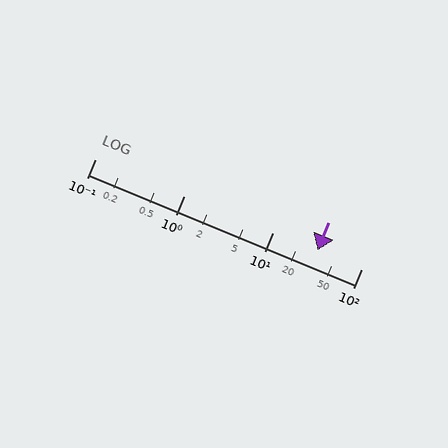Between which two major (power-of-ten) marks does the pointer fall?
The pointer is between 10 and 100.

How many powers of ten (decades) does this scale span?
The scale spans 3 decades, from 0.1 to 100.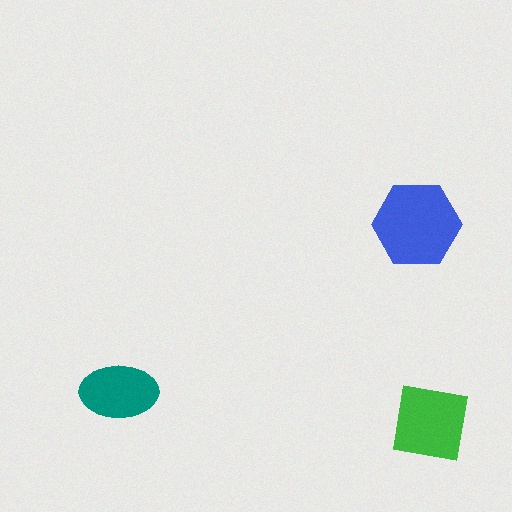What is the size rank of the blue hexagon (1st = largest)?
1st.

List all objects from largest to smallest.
The blue hexagon, the green square, the teal ellipse.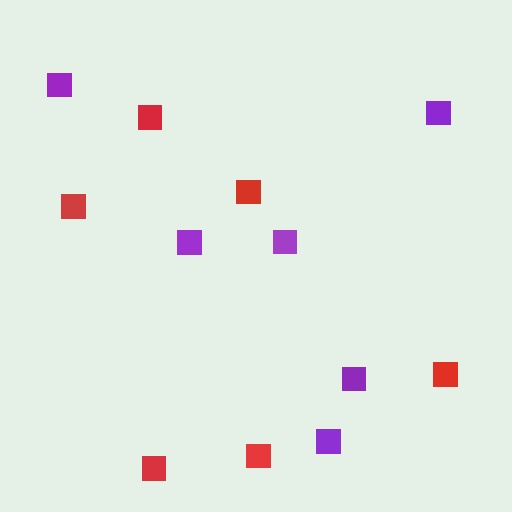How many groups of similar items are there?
There are 2 groups: one group of red squares (6) and one group of purple squares (6).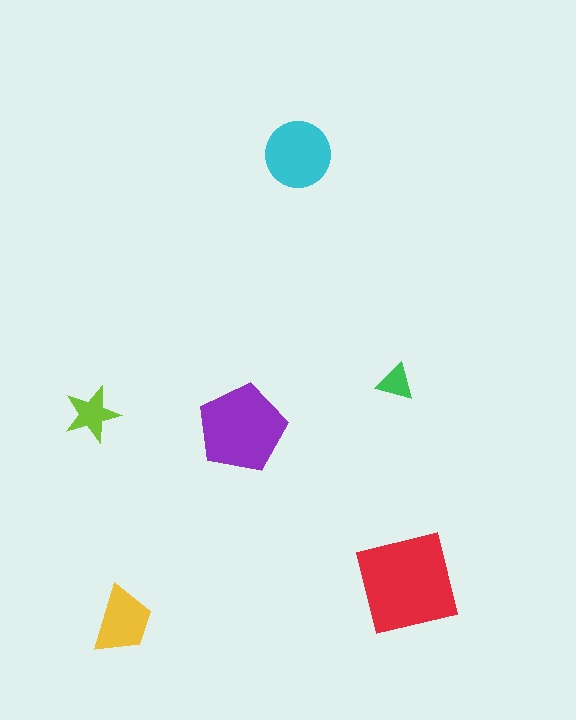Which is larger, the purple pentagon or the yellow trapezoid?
The purple pentagon.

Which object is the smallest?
The green triangle.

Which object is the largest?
The red square.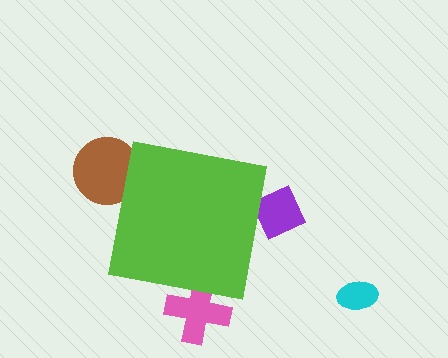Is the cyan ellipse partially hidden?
No, the cyan ellipse is fully visible.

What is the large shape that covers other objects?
A lime square.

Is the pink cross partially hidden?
Yes, the pink cross is partially hidden behind the lime square.